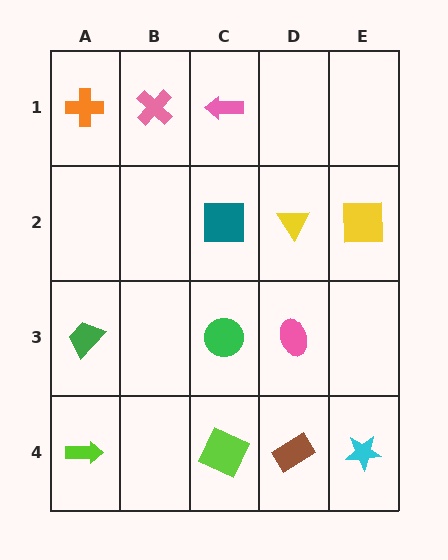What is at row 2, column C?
A teal square.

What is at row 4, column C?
A lime square.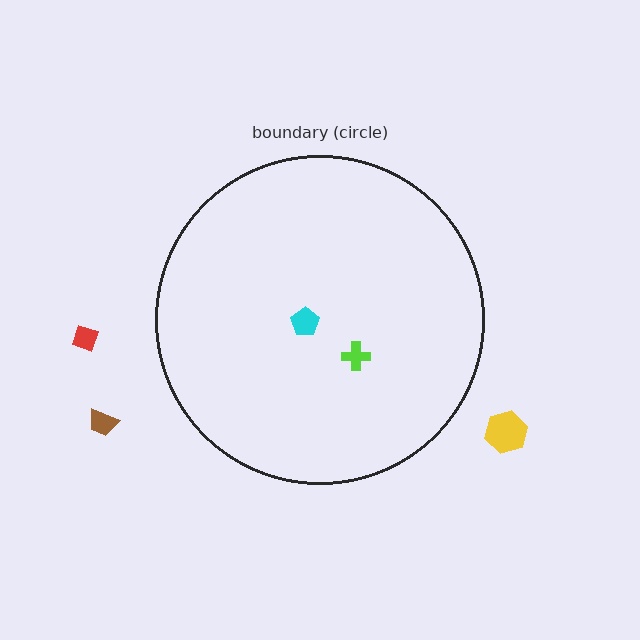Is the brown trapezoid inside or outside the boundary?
Outside.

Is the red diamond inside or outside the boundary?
Outside.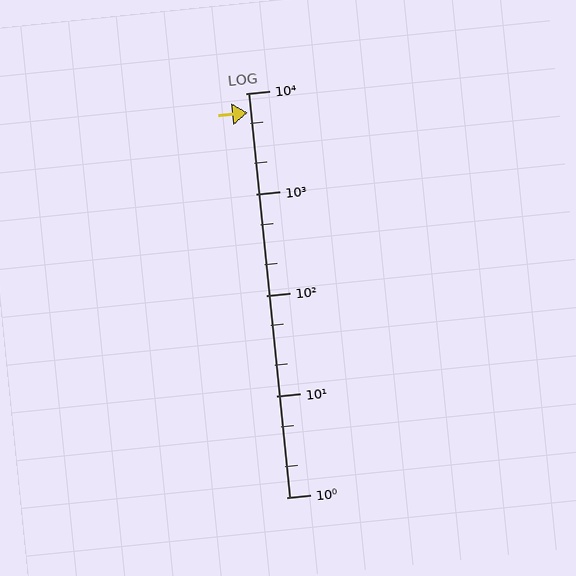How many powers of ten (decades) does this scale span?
The scale spans 4 decades, from 1 to 10000.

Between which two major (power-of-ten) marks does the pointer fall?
The pointer is between 1000 and 10000.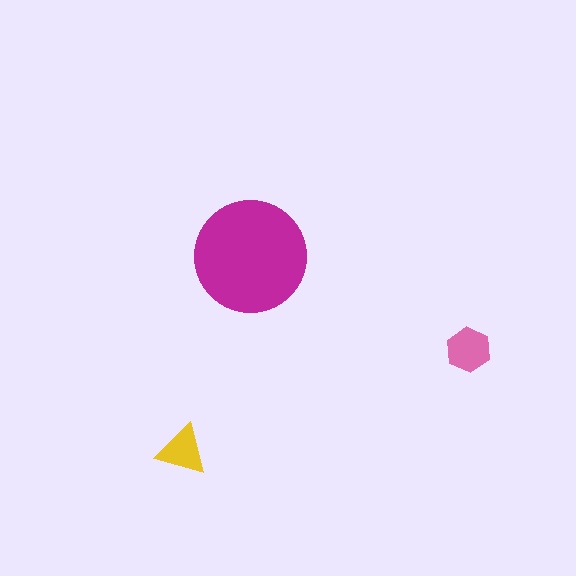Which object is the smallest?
The yellow triangle.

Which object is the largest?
The magenta circle.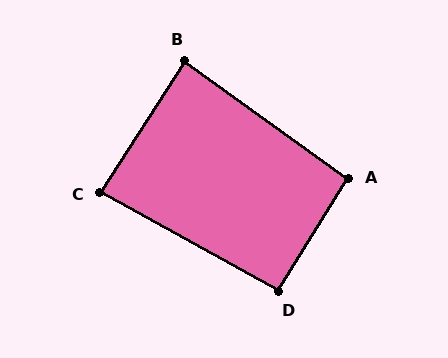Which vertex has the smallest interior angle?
C, at approximately 86 degrees.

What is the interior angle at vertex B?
Approximately 87 degrees (approximately right).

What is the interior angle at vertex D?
Approximately 93 degrees (approximately right).